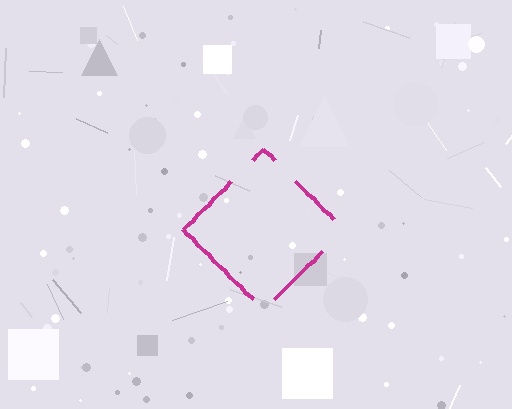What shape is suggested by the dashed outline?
The dashed outline suggests a diamond.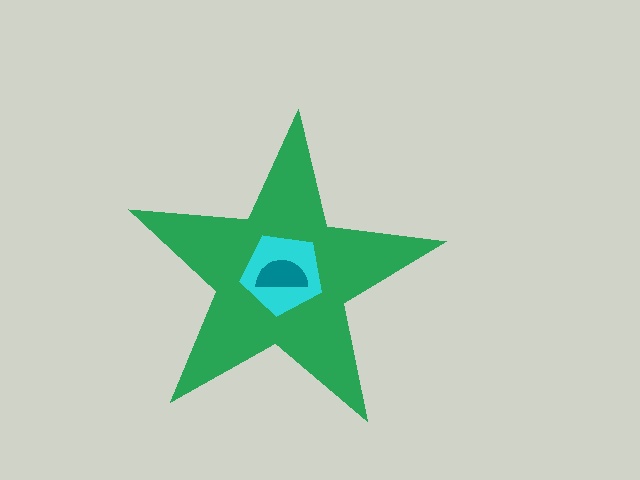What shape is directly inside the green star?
The cyan pentagon.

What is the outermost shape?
The green star.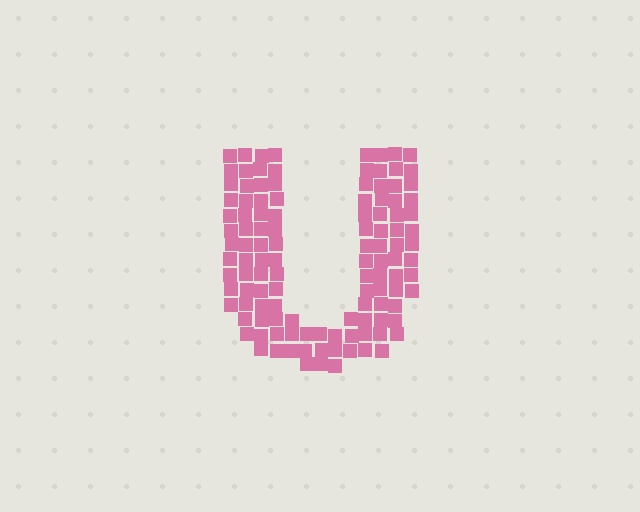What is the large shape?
The large shape is the letter U.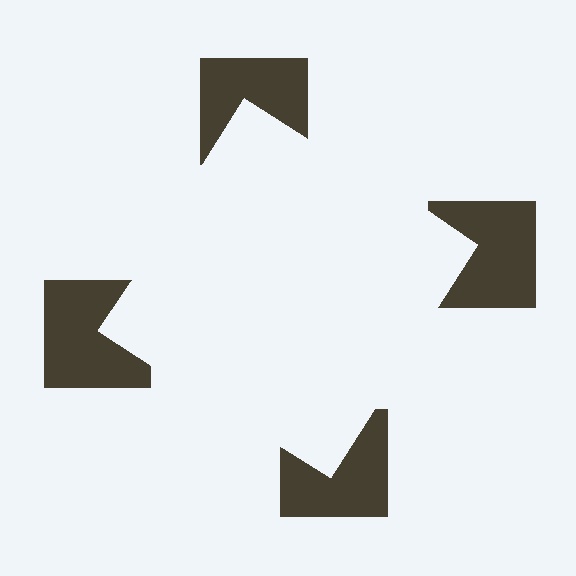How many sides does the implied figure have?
4 sides.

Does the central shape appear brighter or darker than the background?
It typically appears slightly brighter than the background, even though no actual brightness change is drawn.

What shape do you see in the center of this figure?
An illusory square — its edges are inferred from the aligned wedge cuts in the notched squares, not physically drawn.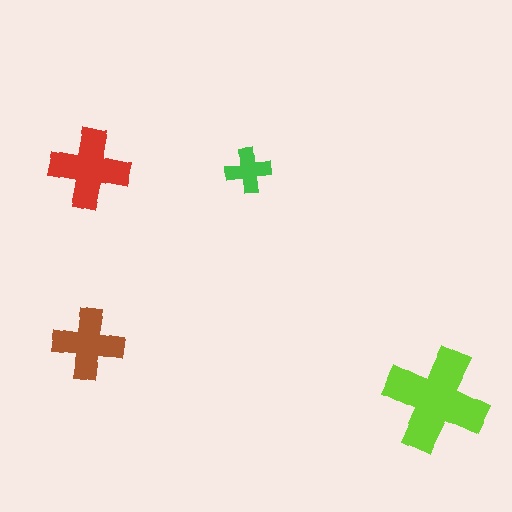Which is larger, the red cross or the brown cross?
The red one.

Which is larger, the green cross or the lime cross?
The lime one.